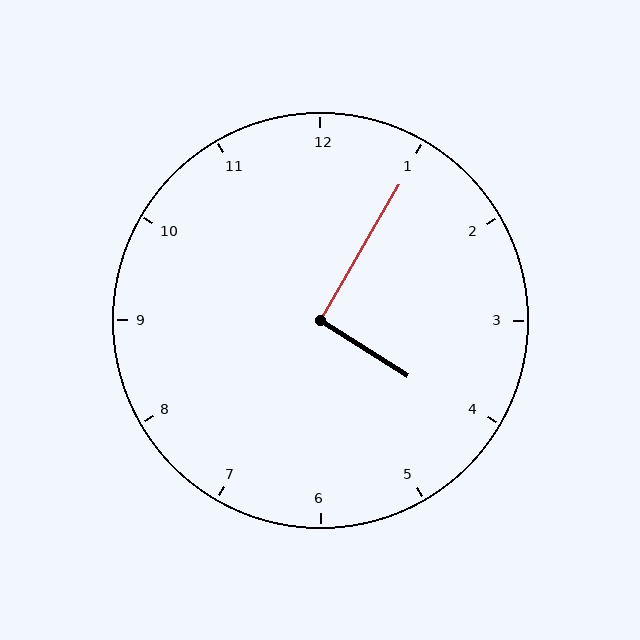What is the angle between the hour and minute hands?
Approximately 92 degrees.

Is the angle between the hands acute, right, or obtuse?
It is right.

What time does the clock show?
4:05.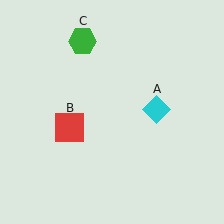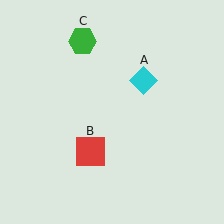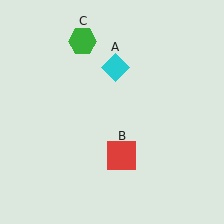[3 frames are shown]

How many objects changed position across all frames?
2 objects changed position: cyan diamond (object A), red square (object B).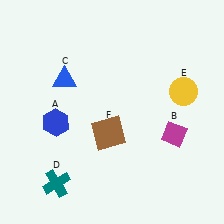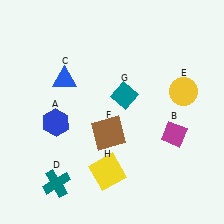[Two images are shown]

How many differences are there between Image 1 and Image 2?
There are 2 differences between the two images.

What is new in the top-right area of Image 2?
A teal diamond (G) was added in the top-right area of Image 2.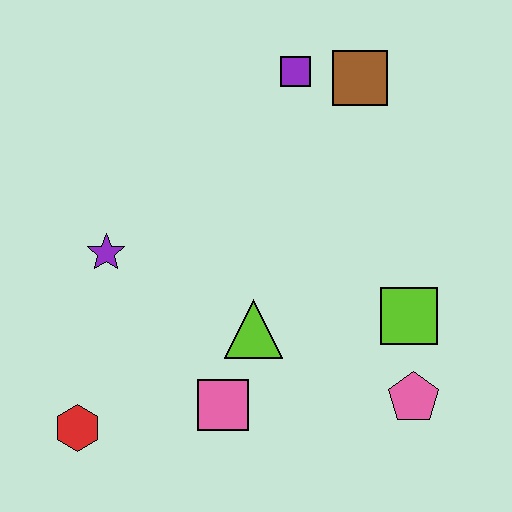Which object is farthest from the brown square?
The red hexagon is farthest from the brown square.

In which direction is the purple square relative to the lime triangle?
The purple square is above the lime triangle.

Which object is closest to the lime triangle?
The pink square is closest to the lime triangle.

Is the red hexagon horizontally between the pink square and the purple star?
No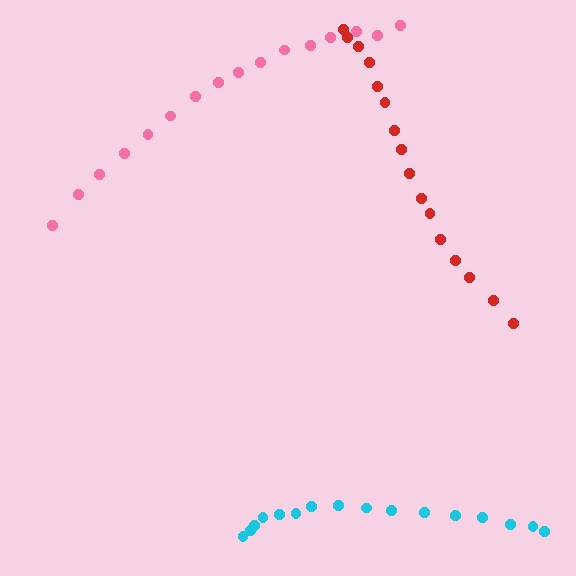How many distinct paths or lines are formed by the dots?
There are 3 distinct paths.